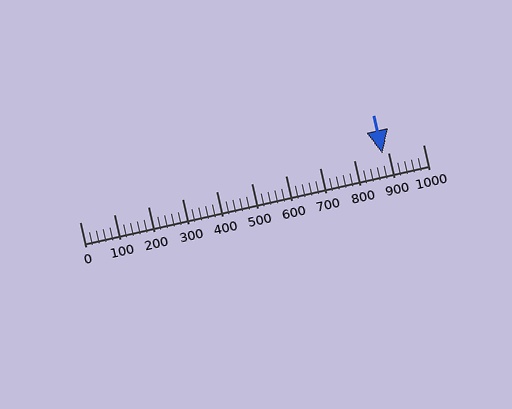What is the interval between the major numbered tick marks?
The major tick marks are spaced 100 units apart.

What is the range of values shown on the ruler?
The ruler shows values from 0 to 1000.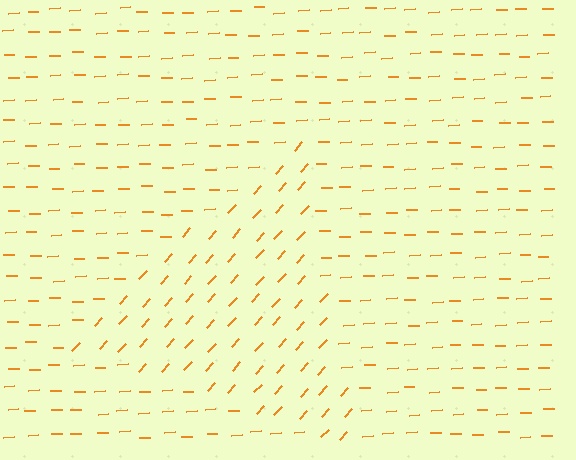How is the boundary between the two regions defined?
The boundary is defined purely by a change in line orientation (approximately 45 degrees difference). All lines are the same color and thickness.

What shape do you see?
I see a triangle.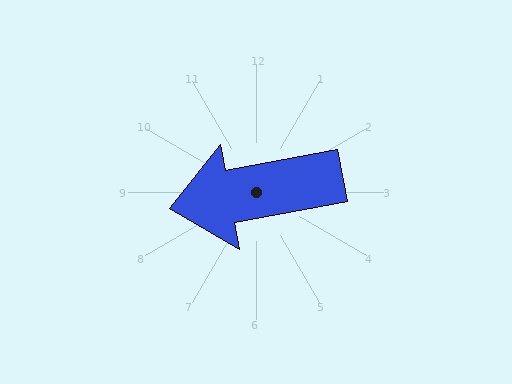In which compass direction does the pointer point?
West.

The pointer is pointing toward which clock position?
Roughly 9 o'clock.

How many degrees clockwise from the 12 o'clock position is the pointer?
Approximately 259 degrees.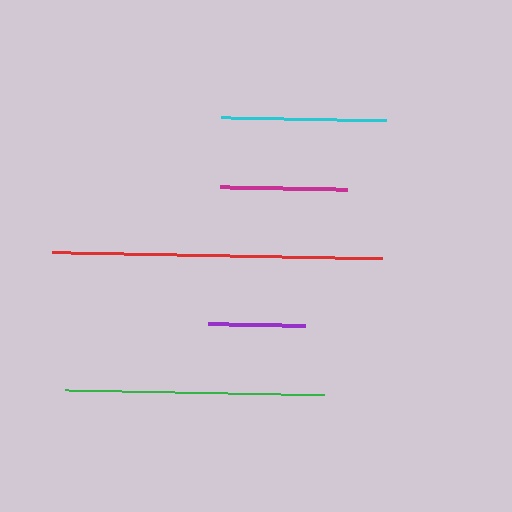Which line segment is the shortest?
The purple line is the shortest at approximately 97 pixels.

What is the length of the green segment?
The green segment is approximately 259 pixels long.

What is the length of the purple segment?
The purple segment is approximately 97 pixels long.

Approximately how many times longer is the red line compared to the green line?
The red line is approximately 1.3 times the length of the green line.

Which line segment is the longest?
The red line is the longest at approximately 331 pixels.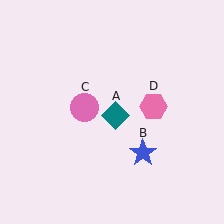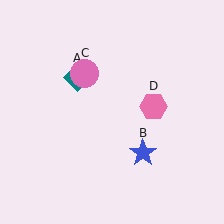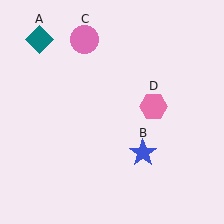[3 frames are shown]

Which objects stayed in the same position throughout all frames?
Blue star (object B) and pink hexagon (object D) remained stationary.